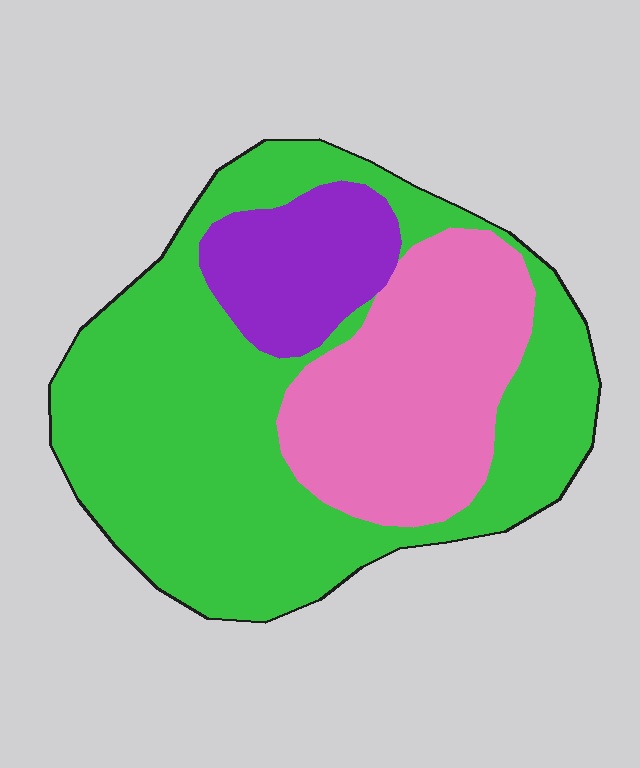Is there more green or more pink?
Green.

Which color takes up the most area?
Green, at roughly 60%.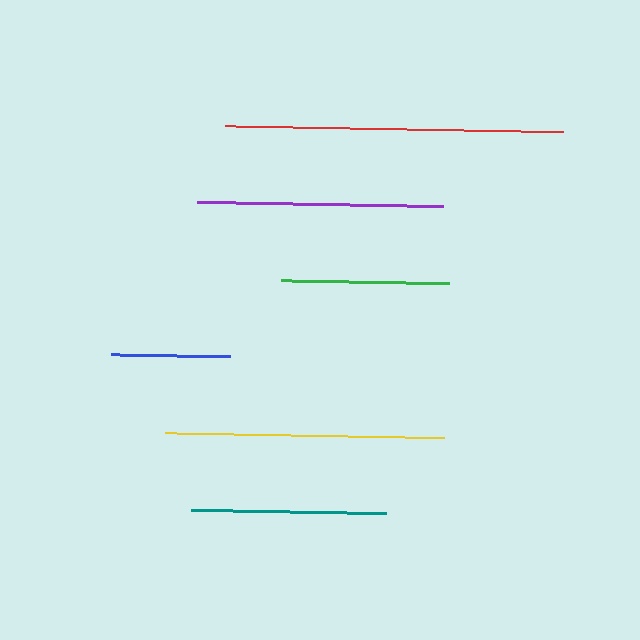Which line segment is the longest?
The red line is the longest at approximately 338 pixels.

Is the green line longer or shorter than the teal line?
The teal line is longer than the green line.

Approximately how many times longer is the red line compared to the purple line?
The red line is approximately 1.4 times the length of the purple line.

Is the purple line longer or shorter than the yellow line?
The yellow line is longer than the purple line.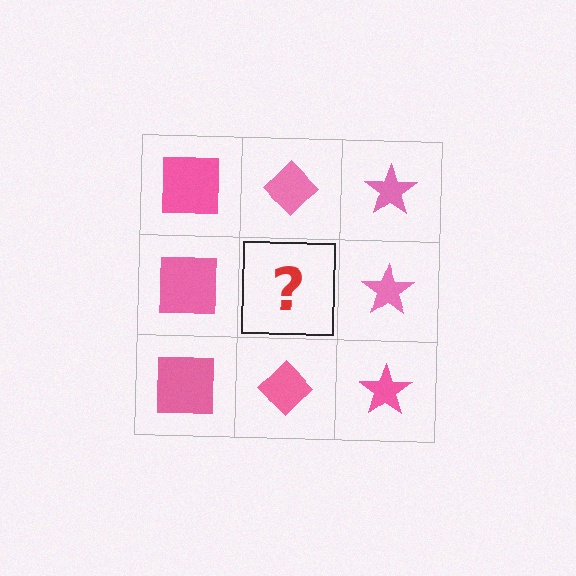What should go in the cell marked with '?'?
The missing cell should contain a pink diamond.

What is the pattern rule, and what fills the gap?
The rule is that each column has a consistent shape. The gap should be filled with a pink diamond.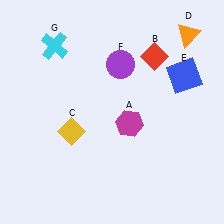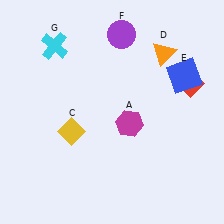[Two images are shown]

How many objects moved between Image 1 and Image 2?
3 objects moved between the two images.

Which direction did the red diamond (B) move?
The red diamond (B) moved right.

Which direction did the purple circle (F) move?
The purple circle (F) moved up.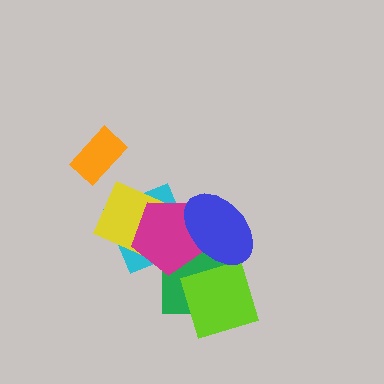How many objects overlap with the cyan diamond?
4 objects overlap with the cyan diamond.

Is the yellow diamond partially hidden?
Yes, it is partially covered by another shape.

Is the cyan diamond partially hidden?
Yes, it is partially covered by another shape.